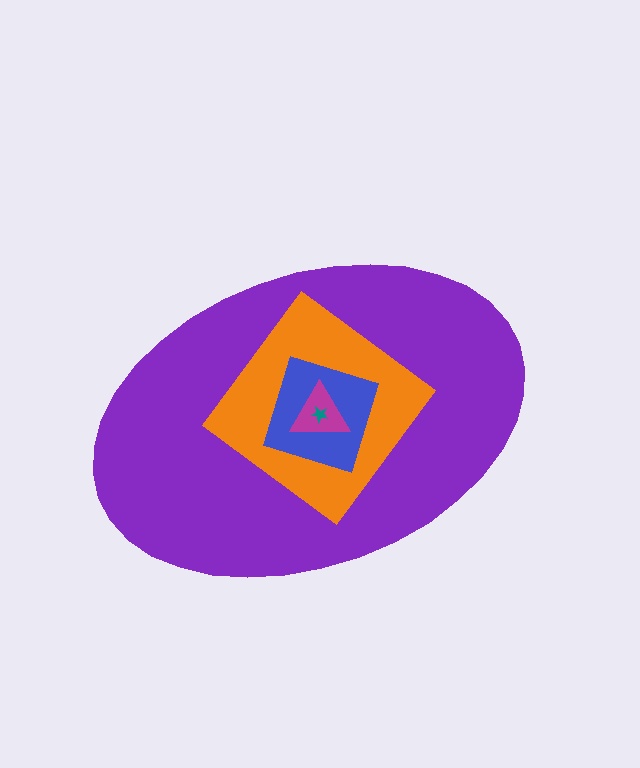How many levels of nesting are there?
5.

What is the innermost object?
The teal star.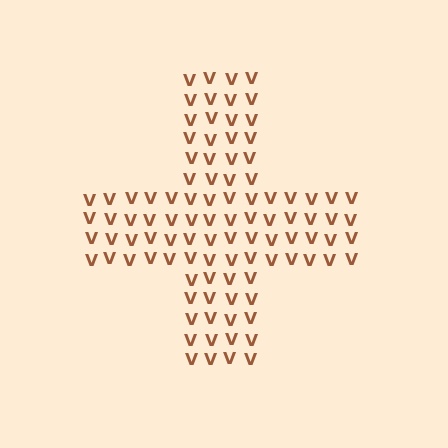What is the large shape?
The large shape is a cross.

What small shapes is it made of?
It is made of small letter V's.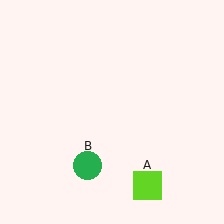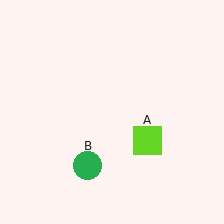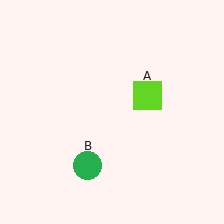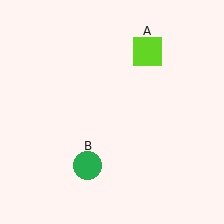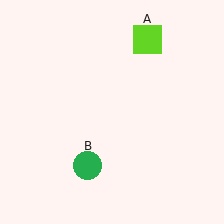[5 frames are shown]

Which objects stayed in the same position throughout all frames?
Green circle (object B) remained stationary.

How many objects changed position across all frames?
1 object changed position: lime square (object A).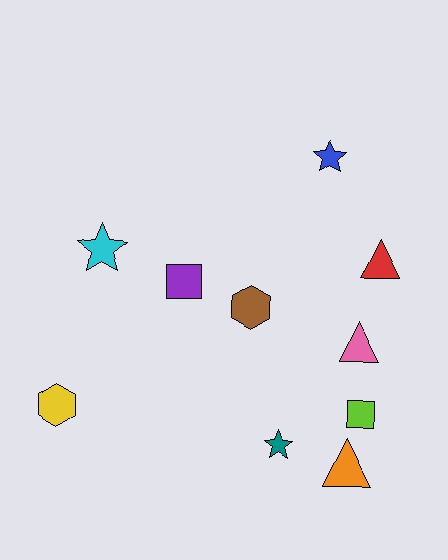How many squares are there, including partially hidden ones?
There are 2 squares.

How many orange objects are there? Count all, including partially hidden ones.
There is 1 orange object.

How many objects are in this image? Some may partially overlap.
There are 10 objects.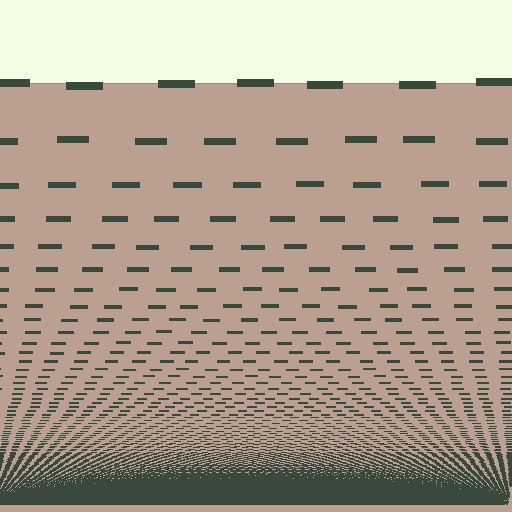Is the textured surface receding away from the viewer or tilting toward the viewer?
The surface appears to tilt toward the viewer. Texture elements get larger and sparser toward the top.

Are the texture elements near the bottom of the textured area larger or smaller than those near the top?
Smaller. The gradient is inverted — elements near the bottom are smaller and denser.